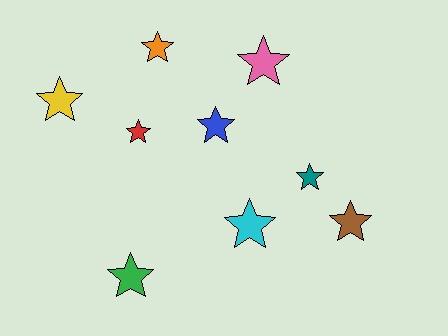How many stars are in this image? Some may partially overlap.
There are 9 stars.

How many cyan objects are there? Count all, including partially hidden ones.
There is 1 cyan object.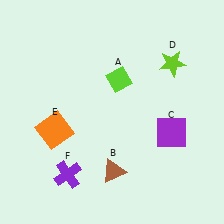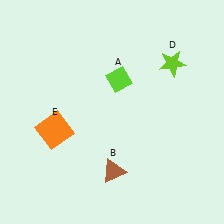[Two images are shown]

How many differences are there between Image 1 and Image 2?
There are 2 differences between the two images.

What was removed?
The purple cross (F), the purple square (C) were removed in Image 2.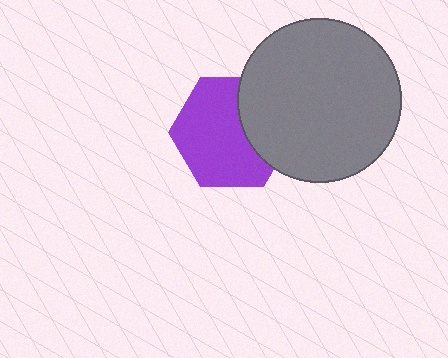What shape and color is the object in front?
The object in front is a gray circle.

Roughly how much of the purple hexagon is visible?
Most of it is visible (roughly 68%).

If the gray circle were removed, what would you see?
You would see the complete purple hexagon.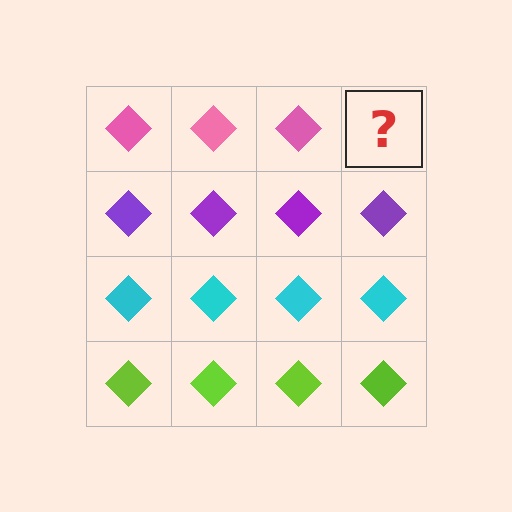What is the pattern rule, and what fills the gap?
The rule is that each row has a consistent color. The gap should be filled with a pink diamond.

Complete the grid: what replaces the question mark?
The question mark should be replaced with a pink diamond.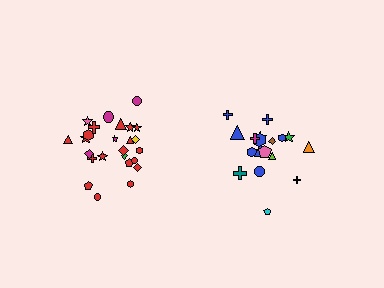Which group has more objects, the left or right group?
The left group.